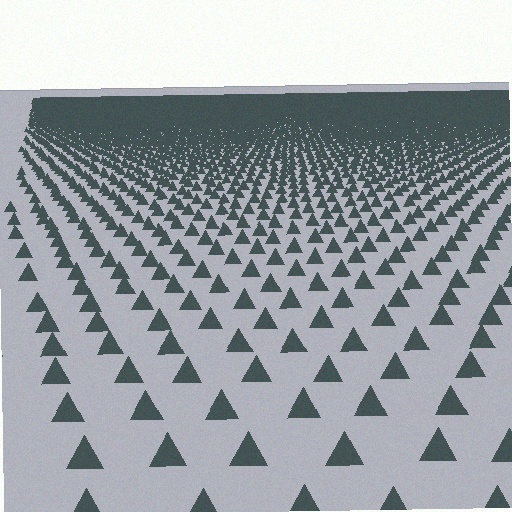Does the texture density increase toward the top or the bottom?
Density increases toward the top.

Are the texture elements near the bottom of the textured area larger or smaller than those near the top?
Larger. Near the bottom, elements are closer to the viewer and appear at a bigger on-screen size.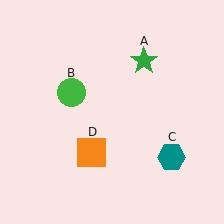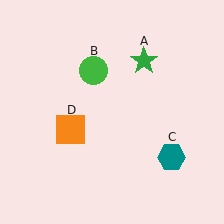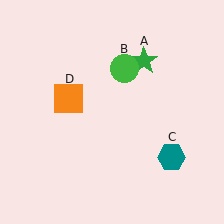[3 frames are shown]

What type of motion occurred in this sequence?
The green circle (object B), orange square (object D) rotated clockwise around the center of the scene.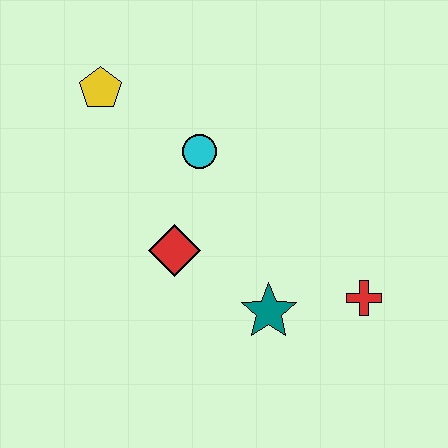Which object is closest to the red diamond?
The cyan circle is closest to the red diamond.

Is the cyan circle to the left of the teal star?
Yes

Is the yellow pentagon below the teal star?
No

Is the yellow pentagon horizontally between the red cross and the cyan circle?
No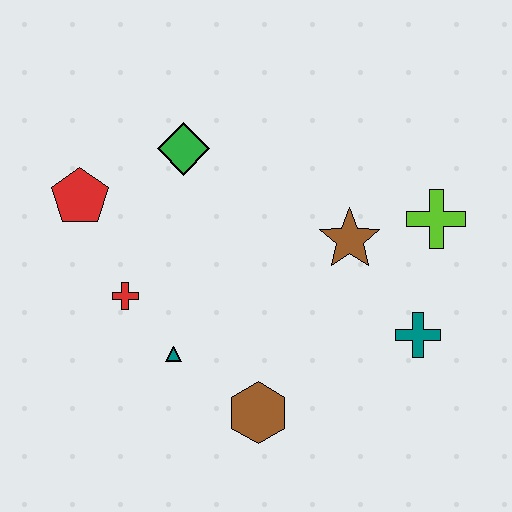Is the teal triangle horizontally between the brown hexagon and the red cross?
Yes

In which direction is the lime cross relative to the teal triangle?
The lime cross is to the right of the teal triangle.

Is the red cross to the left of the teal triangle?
Yes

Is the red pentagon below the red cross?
No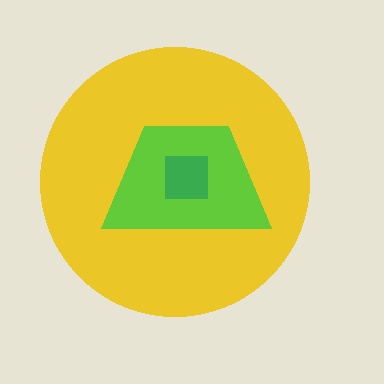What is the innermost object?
The green square.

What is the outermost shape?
The yellow circle.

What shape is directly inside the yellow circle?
The lime trapezoid.